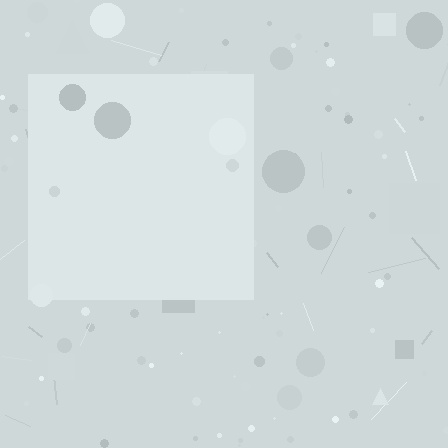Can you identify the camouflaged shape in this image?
The camouflaged shape is a square.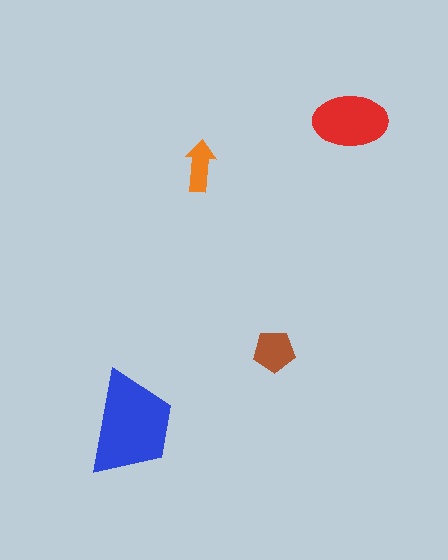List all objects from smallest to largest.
The orange arrow, the brown pentagon, the red ellipse, the blue trapezoid.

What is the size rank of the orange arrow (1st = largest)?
4th.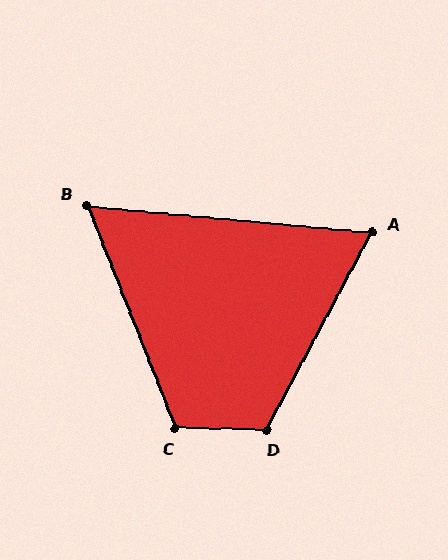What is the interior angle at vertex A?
Approximately 67 degrees (acute).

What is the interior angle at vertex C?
Approximately 113 degrees (obtuse).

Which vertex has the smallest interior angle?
B, at approximately 63 degrees.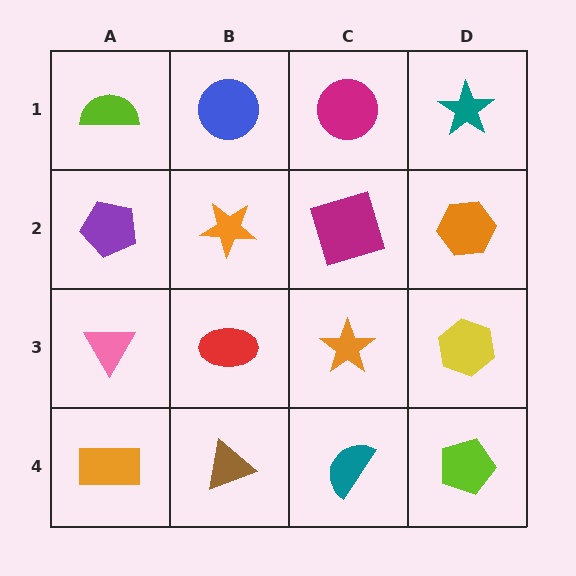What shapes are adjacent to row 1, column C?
A magenta square (row 2, column C), a blue circle (row 1, column B), a teal star (row 1, column D).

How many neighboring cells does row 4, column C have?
3.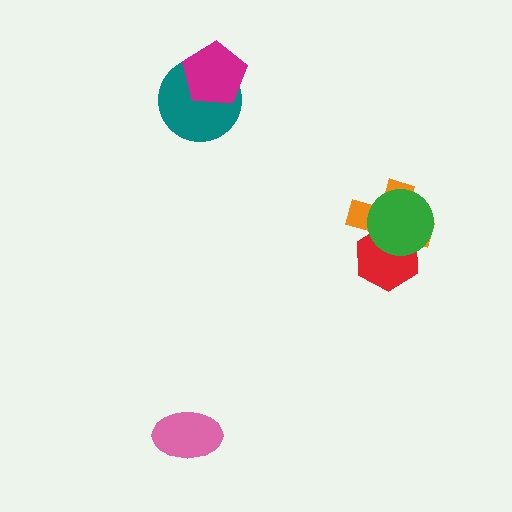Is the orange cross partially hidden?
Yes, it is partially covered by another shape.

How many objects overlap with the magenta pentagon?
1 object overlaps with the magenta pentagon.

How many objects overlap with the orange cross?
2 objects overlap with the orange cross.